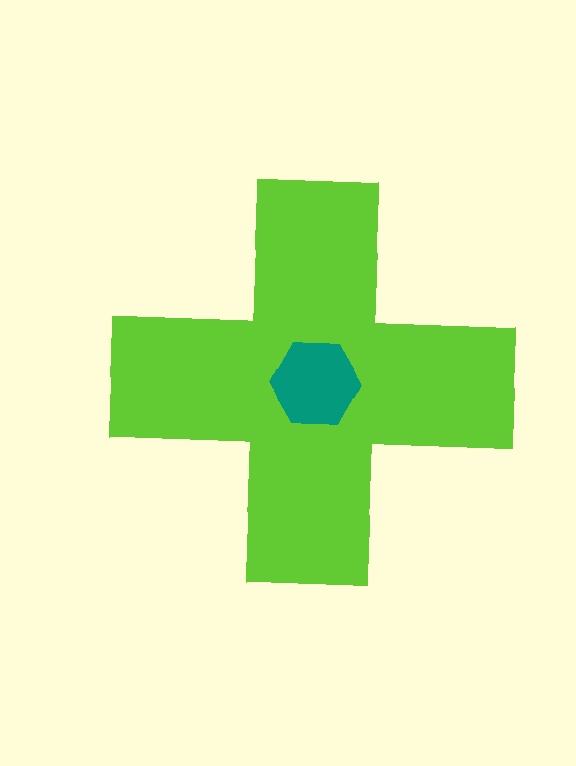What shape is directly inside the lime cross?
The teal hexagon.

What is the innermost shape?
The teal hexagon.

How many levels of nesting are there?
2.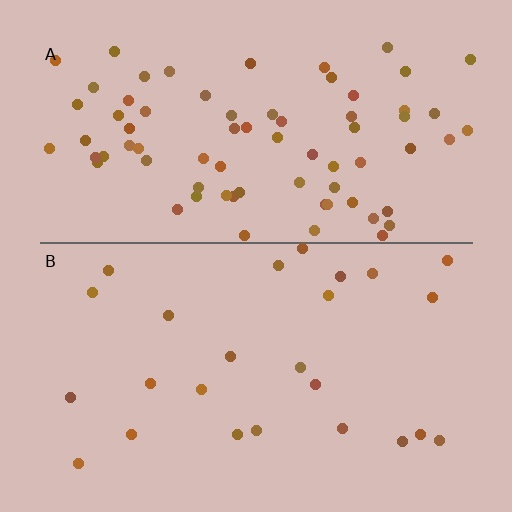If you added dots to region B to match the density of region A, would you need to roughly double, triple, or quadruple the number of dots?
Approximately triple.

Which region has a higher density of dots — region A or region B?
A (the top).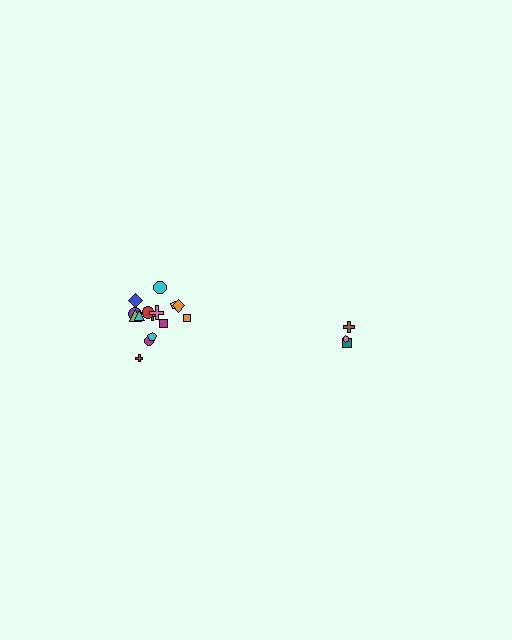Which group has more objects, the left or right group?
The left group.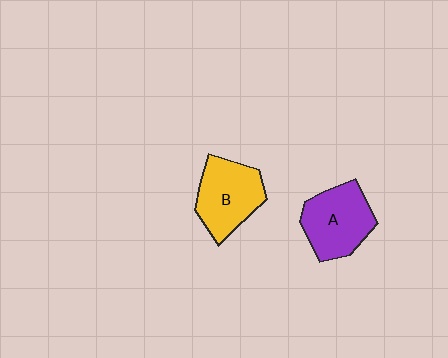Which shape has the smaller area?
Shape B (yellow).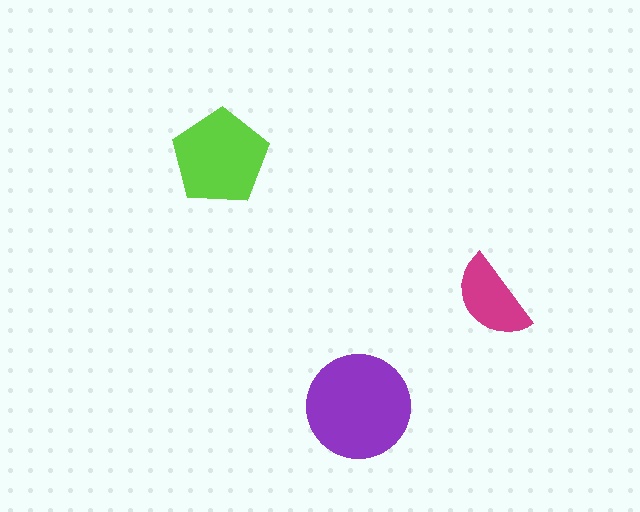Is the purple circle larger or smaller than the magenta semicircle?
Larger.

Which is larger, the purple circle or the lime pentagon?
The purple circle.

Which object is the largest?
The purple circle.